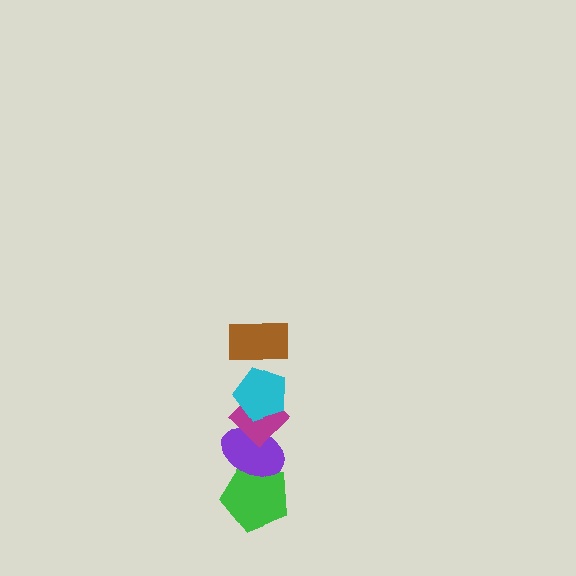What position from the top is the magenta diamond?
The magenta diamond is 3rd from the top.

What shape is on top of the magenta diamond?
The cyan pentagon is on top of the magenta diamond.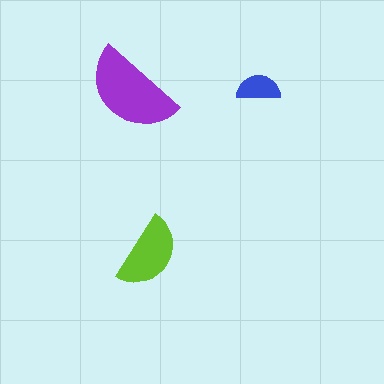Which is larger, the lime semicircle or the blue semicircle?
The lime one.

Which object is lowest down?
The lime semicircle is bottommost.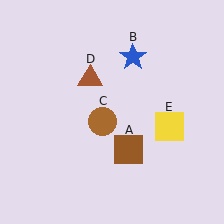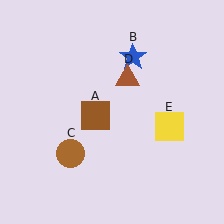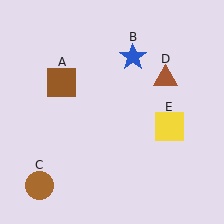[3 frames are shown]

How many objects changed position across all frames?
3 objects changed position: brown square (object A), brown circle (object C), brown triangle (object D).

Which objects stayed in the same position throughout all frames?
Blue star (object B) and yellow square (object E) remained stationary.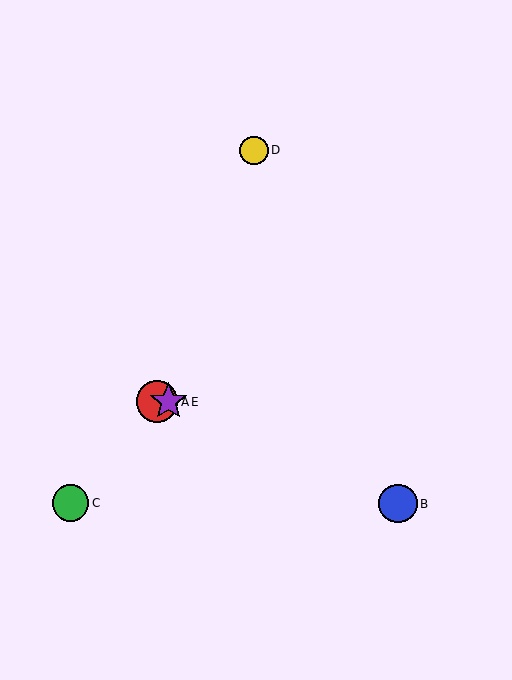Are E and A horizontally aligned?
Yes, both are at y≈402.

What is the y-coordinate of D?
Object D is at y≈150.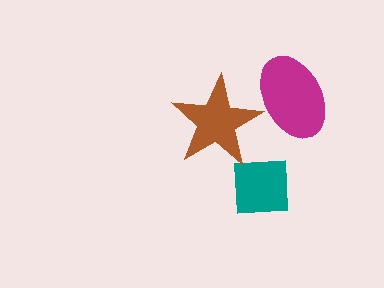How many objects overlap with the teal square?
0 objects overlap with the teal square.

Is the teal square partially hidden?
No, no other shape covers it.